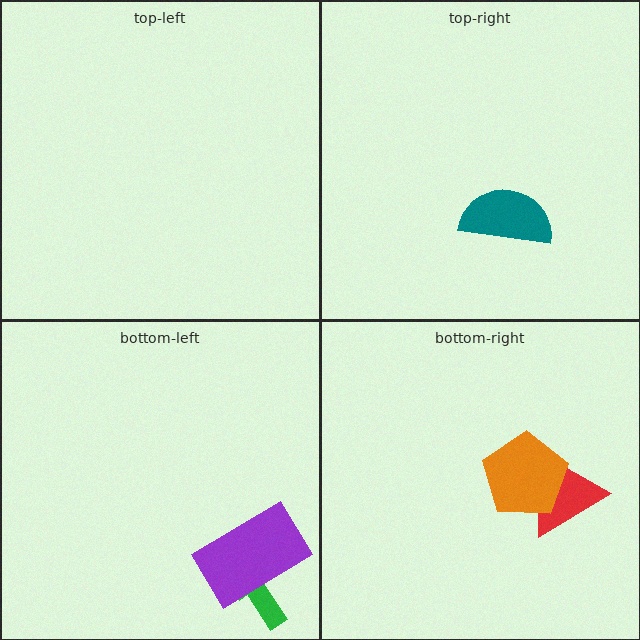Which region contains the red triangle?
The bottom-right region.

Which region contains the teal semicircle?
The top-right region.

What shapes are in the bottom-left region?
The green arrow, the purple rectangle.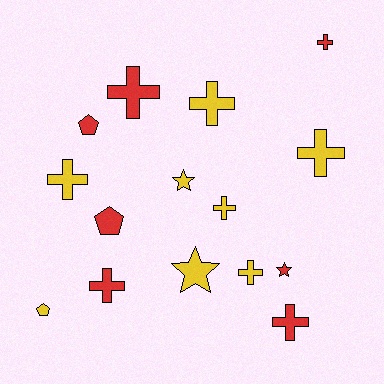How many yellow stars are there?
There are 2 yellow stars.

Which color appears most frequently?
Yellow, with 8 objects.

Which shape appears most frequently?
Cross, with 9 objects.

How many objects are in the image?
There are 15 objects.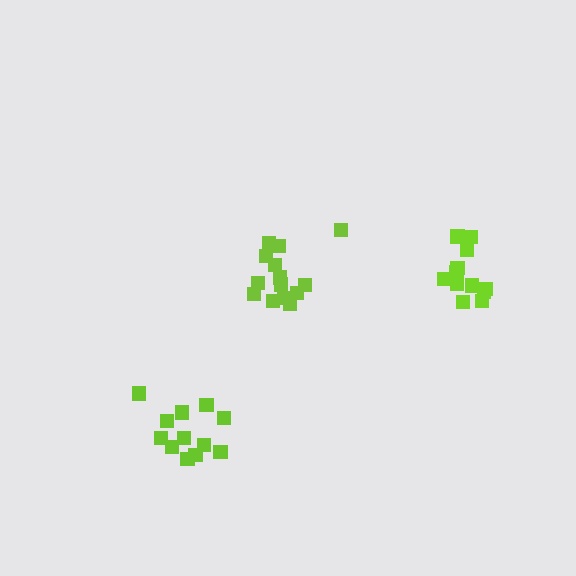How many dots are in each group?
Group 1: 14 dots, Group 2: 12 dots, Group 3: 12 dots (38 total).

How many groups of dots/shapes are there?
There are 3 groups.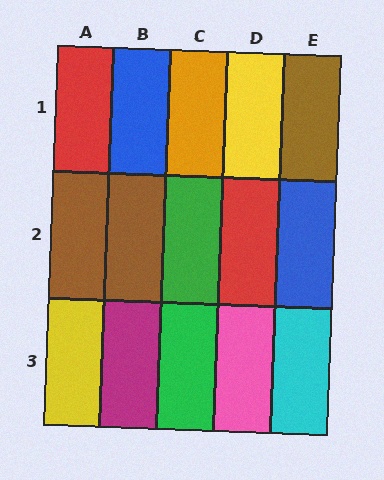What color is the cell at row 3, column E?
Cyan.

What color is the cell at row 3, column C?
Green.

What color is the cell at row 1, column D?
Yellow.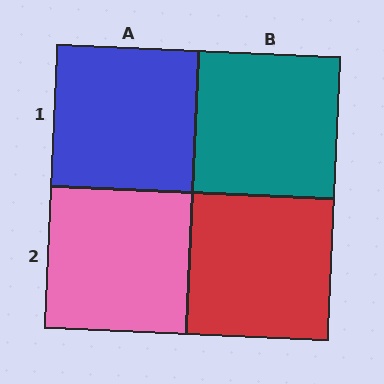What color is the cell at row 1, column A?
Blue.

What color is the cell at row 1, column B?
Teal.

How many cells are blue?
1 cell is blue.